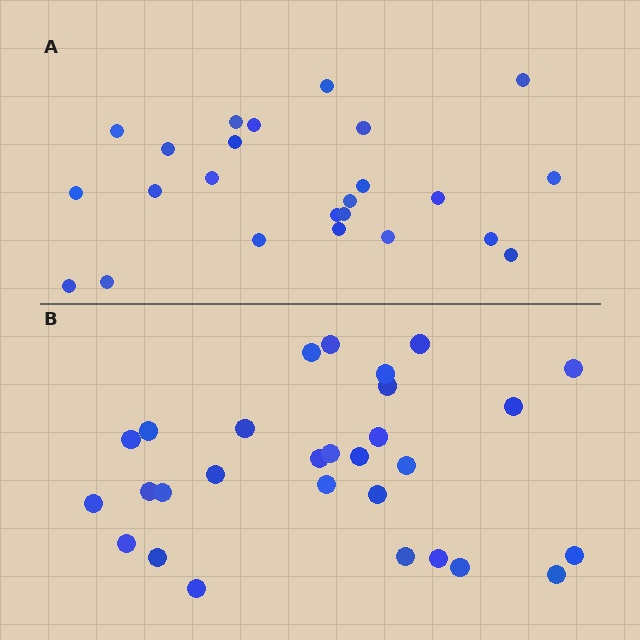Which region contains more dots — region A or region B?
Region B (the bottom region) has more dots.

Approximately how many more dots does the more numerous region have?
Region B has about 5 more dots than region A.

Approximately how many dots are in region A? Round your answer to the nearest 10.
About 20 dots. (The exact count is 24, which rounds to 20.)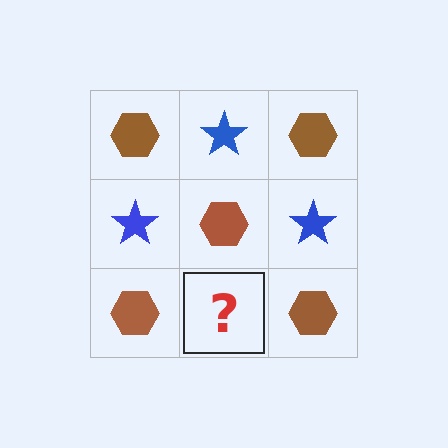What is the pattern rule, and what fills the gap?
The rule is that it alternates brown hexagon and blue star in a checkerboard pattern. The gap should be filled with a blue star.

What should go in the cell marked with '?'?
The missing cell should contain a blue star.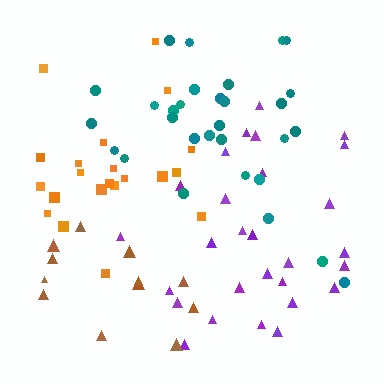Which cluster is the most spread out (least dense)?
Brown.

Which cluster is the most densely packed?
Teal.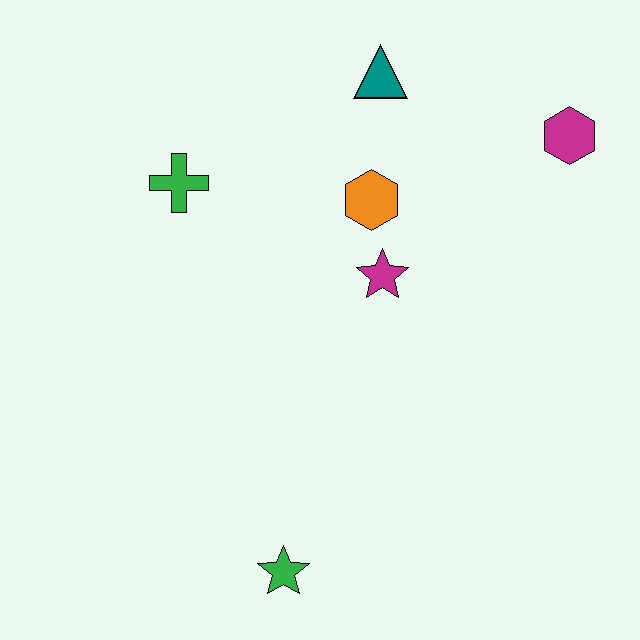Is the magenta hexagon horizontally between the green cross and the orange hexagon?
No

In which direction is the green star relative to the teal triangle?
The green star is below the teal triangle.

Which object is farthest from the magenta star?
The green star is farthest from the magenta star.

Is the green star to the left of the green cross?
No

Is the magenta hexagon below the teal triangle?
Yes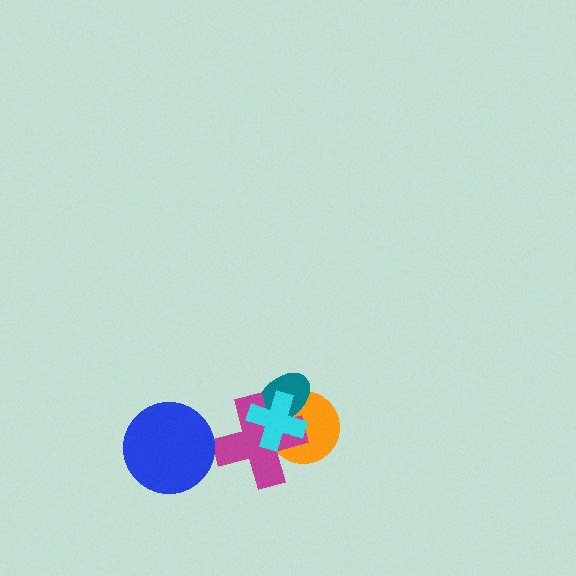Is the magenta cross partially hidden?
Yes, it is partially covered by another shape.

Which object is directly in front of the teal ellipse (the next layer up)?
The magenta cross is directly in front of the teal ellipse.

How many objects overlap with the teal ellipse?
3 objects overlap with the teal ellipse.